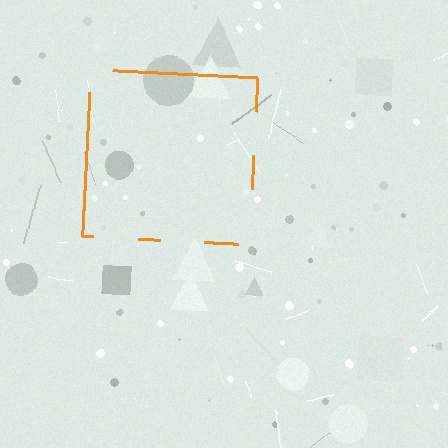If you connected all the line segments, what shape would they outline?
They would outline a square.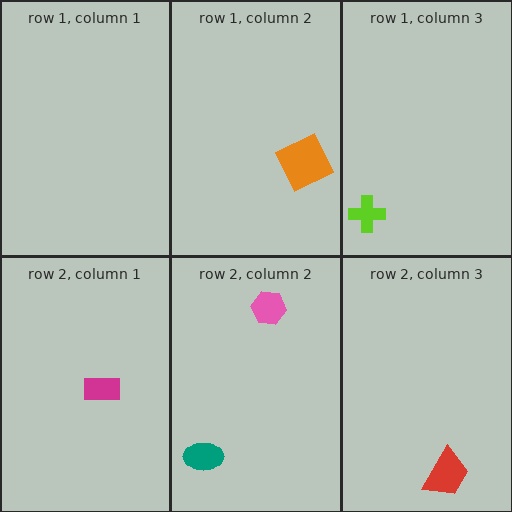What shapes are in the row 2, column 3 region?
The red trapezoid.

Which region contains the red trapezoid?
The row 2, column 3 region.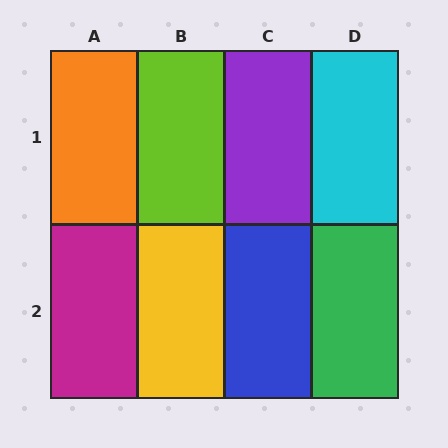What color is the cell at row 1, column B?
Lime.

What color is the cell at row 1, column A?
Orange.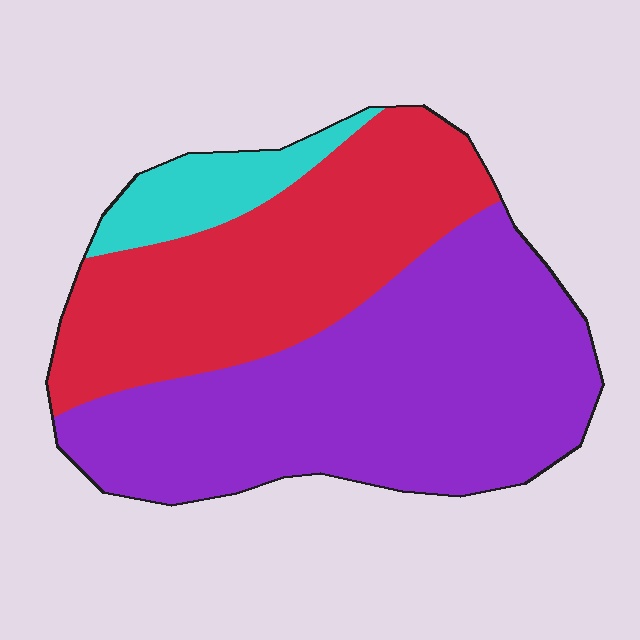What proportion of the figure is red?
Red takes up between a third and a half of the figure.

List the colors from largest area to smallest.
From largest to smallest: purple, red, cyan.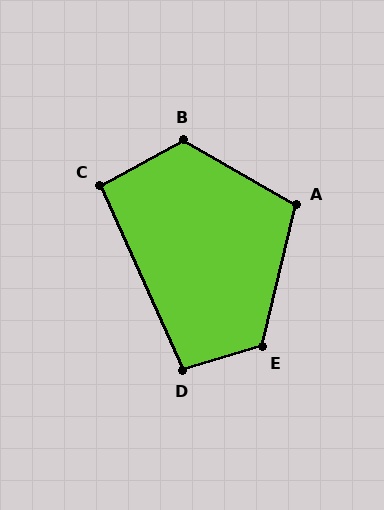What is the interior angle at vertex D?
Approximately 98 degrees (obtuse).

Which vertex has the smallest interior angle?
C, at approximately 94 degrees.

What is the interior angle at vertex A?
Approximately 107 degrees (obtuse).